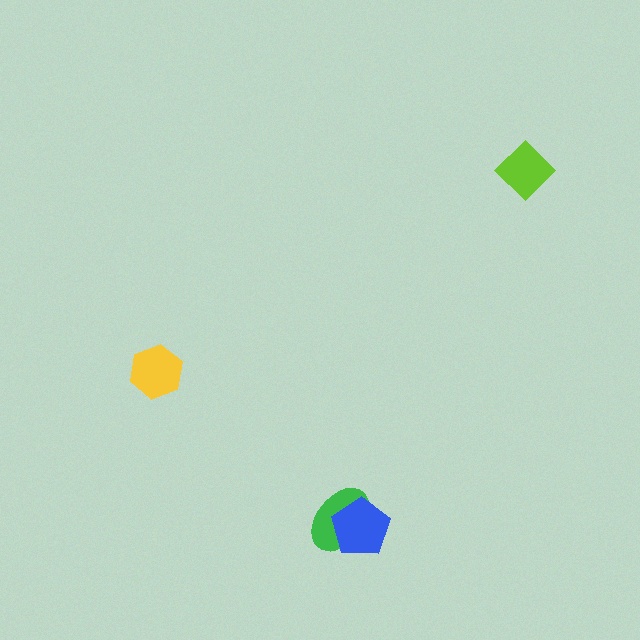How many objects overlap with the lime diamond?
0 objects overlap with the lime diamond.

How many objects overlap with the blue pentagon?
1 object overlaps with the blue pentagon.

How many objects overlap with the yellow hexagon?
0 objects overlap with the yellow hexagon.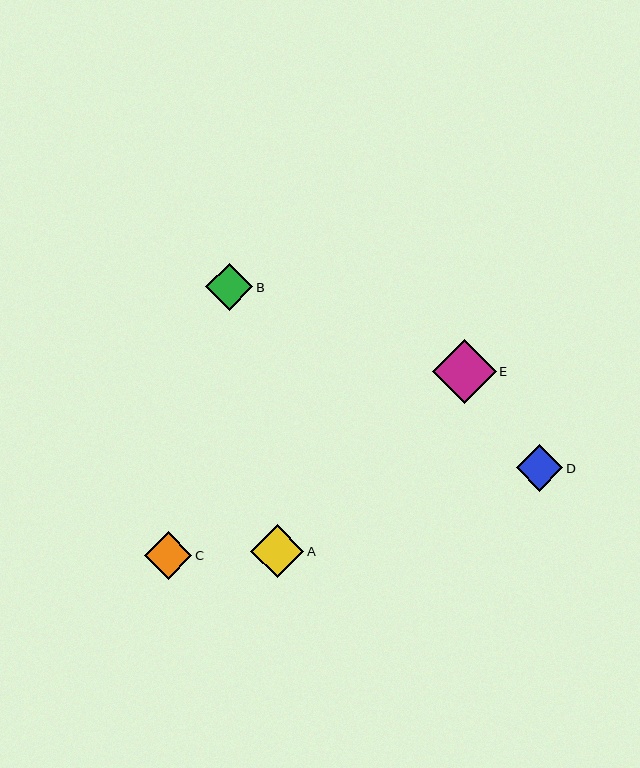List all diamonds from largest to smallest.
From largest to smallest: E, A, C, B, D.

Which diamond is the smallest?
Diamond D is the smallest with a size of approximately 47 pixels.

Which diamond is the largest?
Diamond E is the largest with a size of approximately 64 pixels.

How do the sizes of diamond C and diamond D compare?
Diamond C and diamond D are approximately the same size.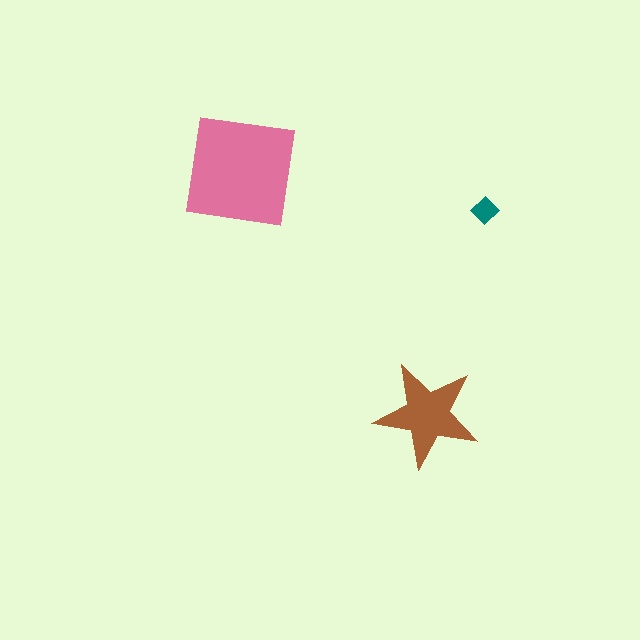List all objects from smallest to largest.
The teal diamond, the brown star, the pink square.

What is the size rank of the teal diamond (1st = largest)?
3rd.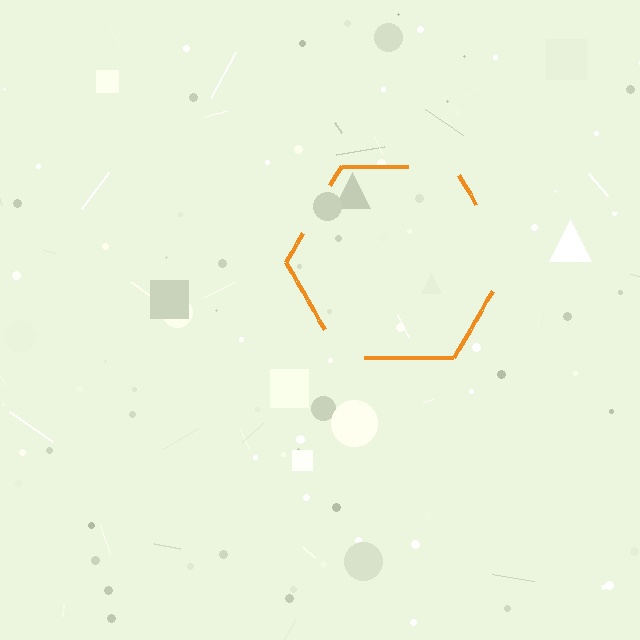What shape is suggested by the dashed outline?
The dashed outline suggests a hexagon.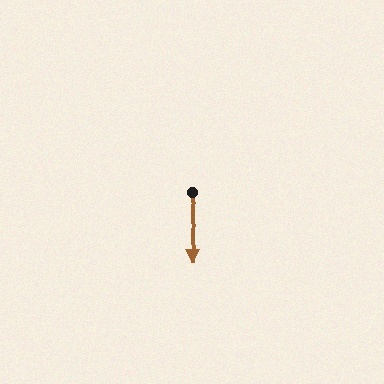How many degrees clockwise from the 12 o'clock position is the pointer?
Approximately 182 degrees.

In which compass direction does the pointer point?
South.